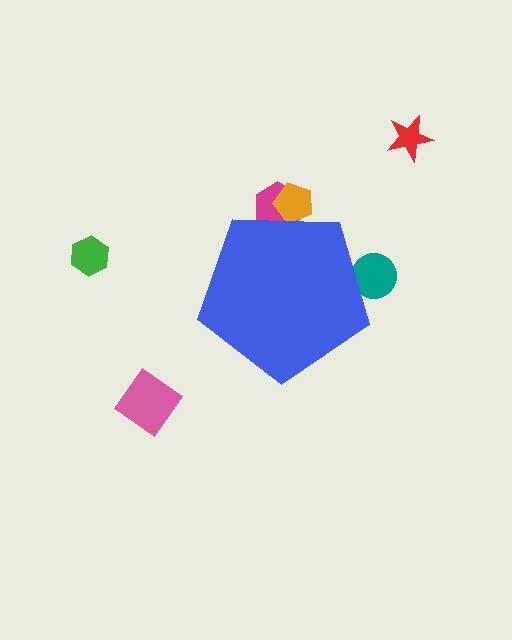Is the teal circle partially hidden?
Yes, the teal circle is partially hidden behind the blue pentagon.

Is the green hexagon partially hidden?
No, the green hexagon is fully visible.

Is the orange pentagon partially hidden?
Yes, the orange pentagon is partially hidden behind the blue pentagon.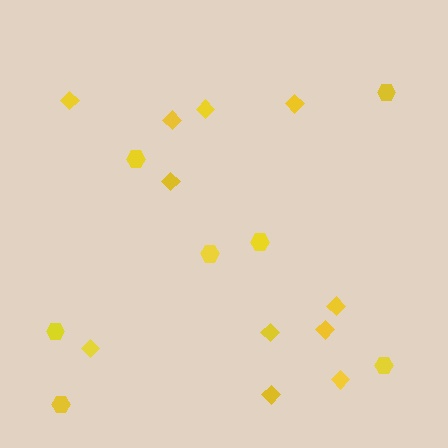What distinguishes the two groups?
There are 2 groups: one group of hexagons (7) and one group of diamonds (11).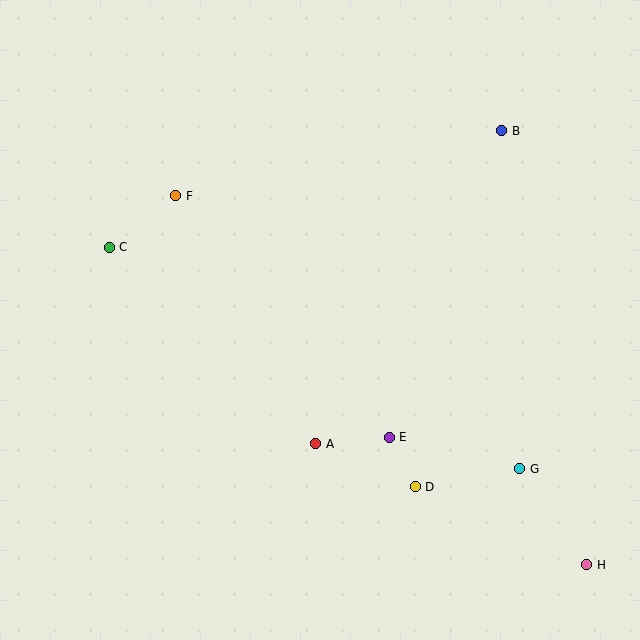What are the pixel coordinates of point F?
Point F is at (176, 196).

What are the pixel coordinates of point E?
Point E is at (389, 437).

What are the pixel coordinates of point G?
Point G is at (520, 469).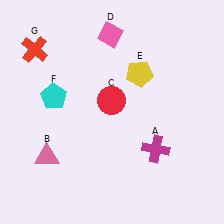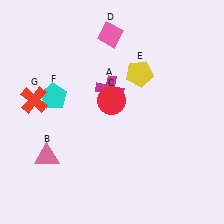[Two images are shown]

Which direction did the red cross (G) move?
The red cross (G) moved down.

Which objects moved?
The objects that moved are: the magenta cross (A), the red cross (G).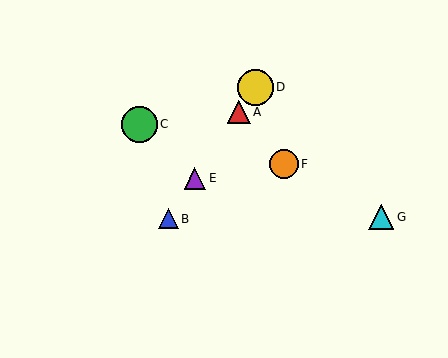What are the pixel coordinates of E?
Object E is at (195, 178).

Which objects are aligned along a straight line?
Objects A, B, D, E are aligned along a straight line.